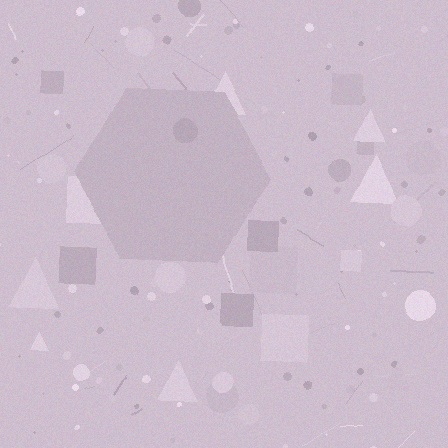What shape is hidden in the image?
A hexagon is hidden in the image.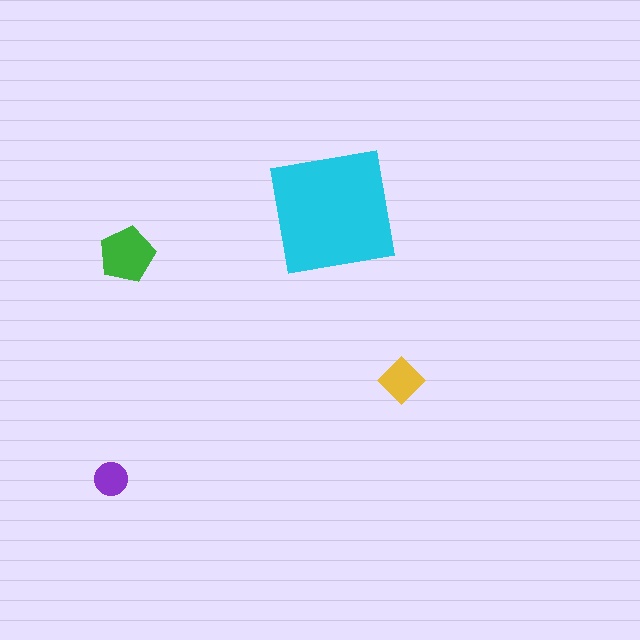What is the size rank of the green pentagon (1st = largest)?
2nd.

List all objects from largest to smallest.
The cyan square, the green pentagon, the yellow diamond, the purple circle.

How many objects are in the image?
There are 4 objects in the image.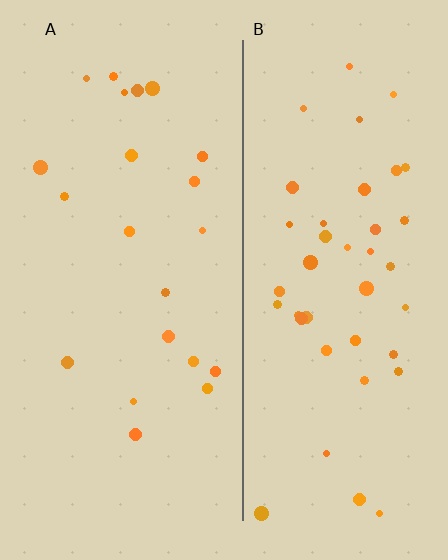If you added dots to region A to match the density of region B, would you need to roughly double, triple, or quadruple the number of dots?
Approximately double.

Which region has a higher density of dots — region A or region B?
B (the right).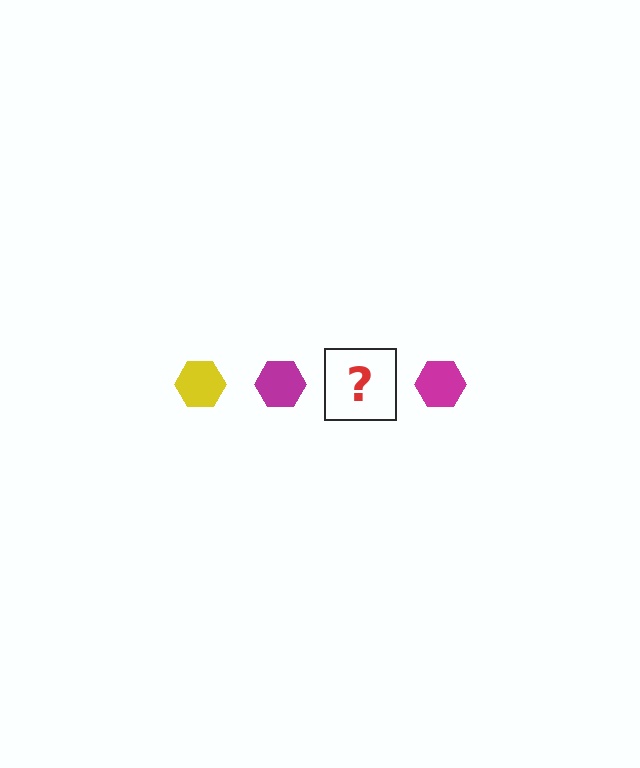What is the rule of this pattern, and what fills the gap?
The rule is that the pattern cycles through yellow, magenta hexagons. The gap should be filled with a yellow hexagon.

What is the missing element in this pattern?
The missing element is a yellow hexagon.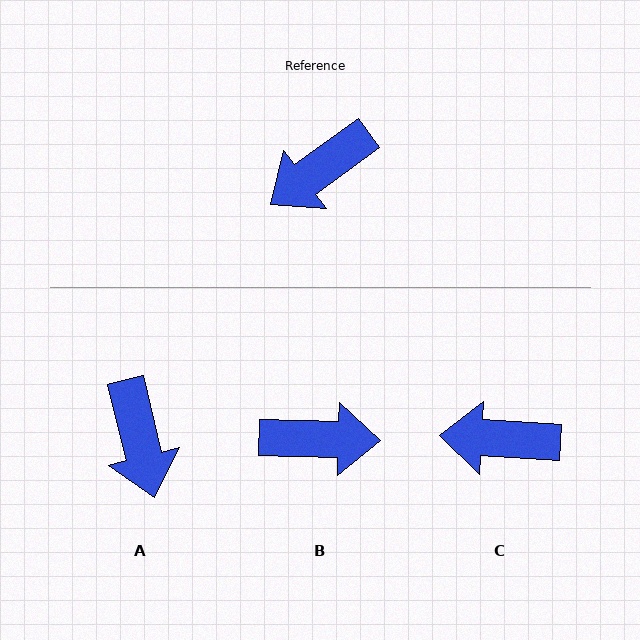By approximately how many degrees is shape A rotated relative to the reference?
Approximately 68 degrees counter-clockwise.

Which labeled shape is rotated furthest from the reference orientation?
B, about 143 degrees away.